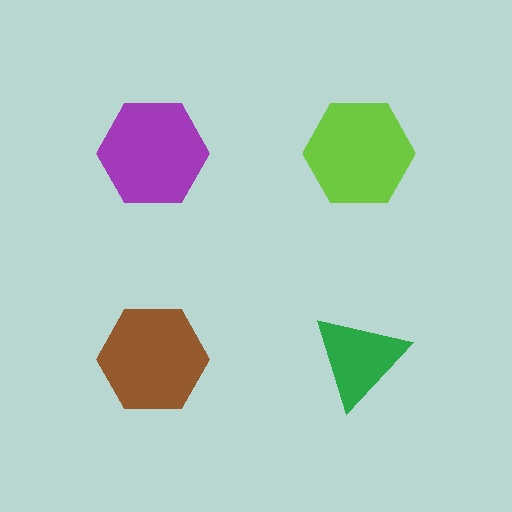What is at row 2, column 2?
A green triangle.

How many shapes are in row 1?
2 shapes.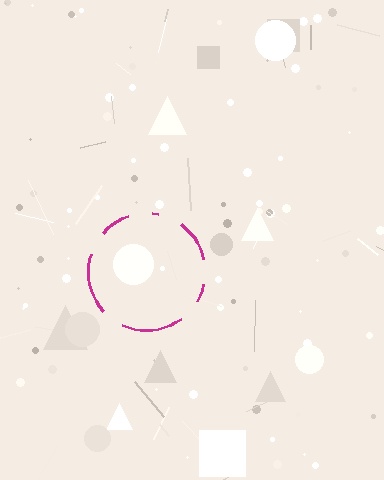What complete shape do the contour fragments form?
The contour fragments form a circle.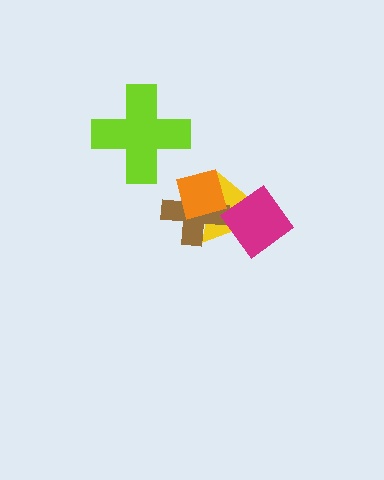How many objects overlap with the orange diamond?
2 objects overlap with the orange diamond.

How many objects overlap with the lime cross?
0 objects overlap with the lime cross.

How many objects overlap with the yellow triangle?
3 objects overlap with the yellow triangle.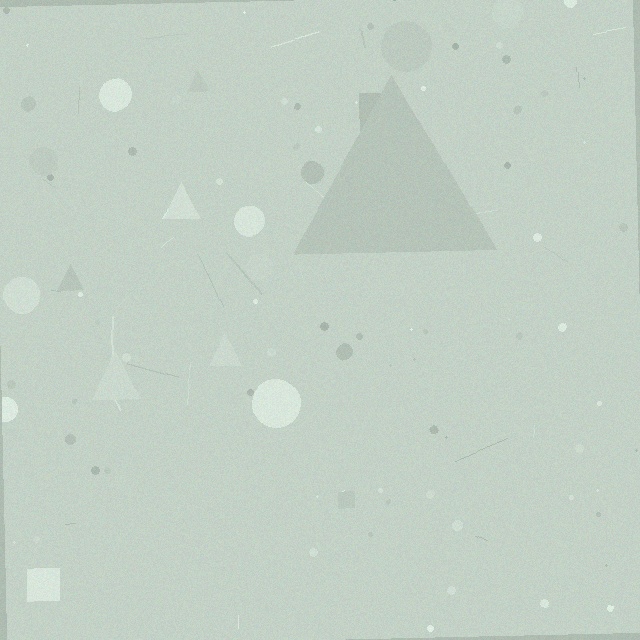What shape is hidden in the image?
A triangle is hidden in the image.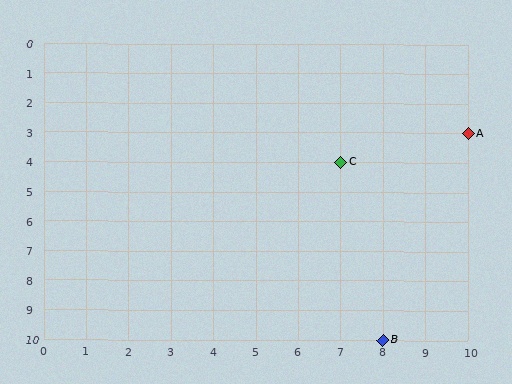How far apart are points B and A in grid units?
Points B and A are 2 columns and 7 rows apart (about 7.3 grid units diagonally).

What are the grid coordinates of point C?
Point C is at grid coordinates (7, 4).